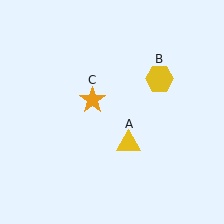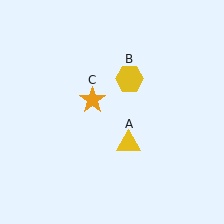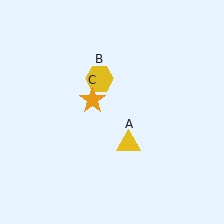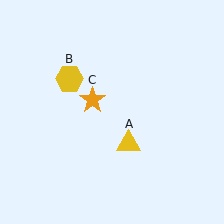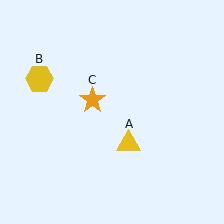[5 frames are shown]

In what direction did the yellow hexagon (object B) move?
The yellow hexagon (object B) moved left.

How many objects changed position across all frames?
1 object changed position: yellow hexagon (object B).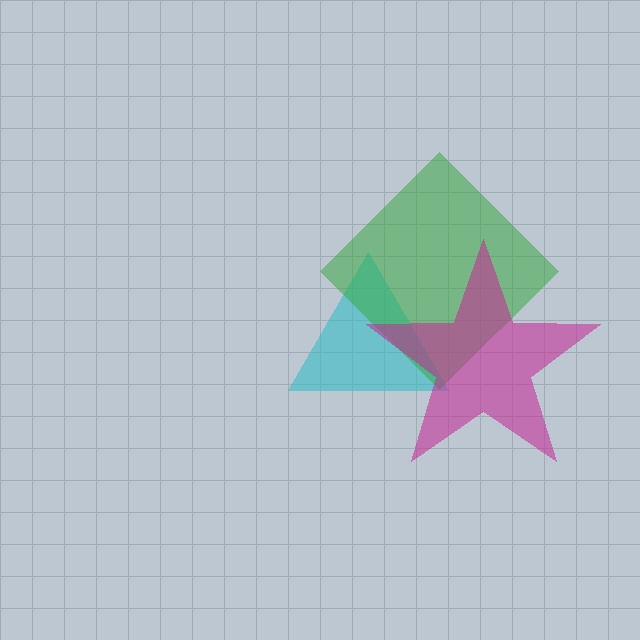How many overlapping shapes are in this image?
There are 3 overlapping shapes in the image.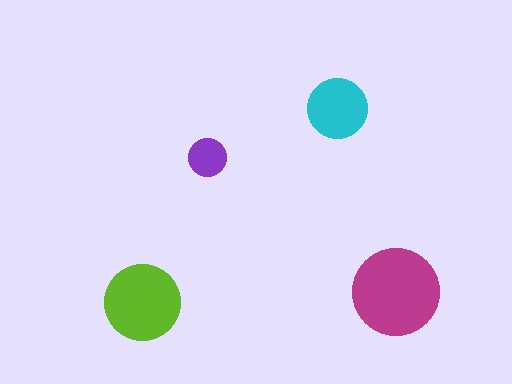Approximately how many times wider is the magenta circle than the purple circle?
About 2.5 times wider.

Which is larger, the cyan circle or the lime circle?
The lime one.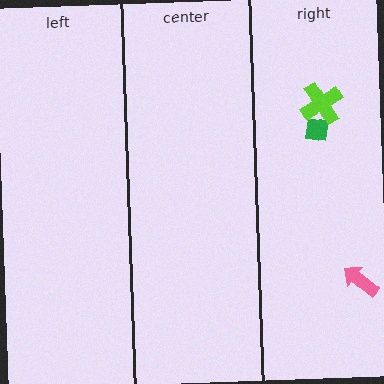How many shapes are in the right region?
3.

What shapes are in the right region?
The green square, the lime cross, the pink arrow.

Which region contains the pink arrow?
The right region.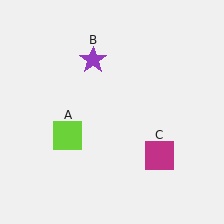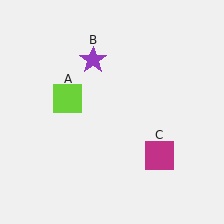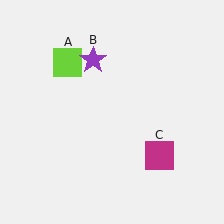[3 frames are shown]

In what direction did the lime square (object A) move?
The lime square (object A) moved up.